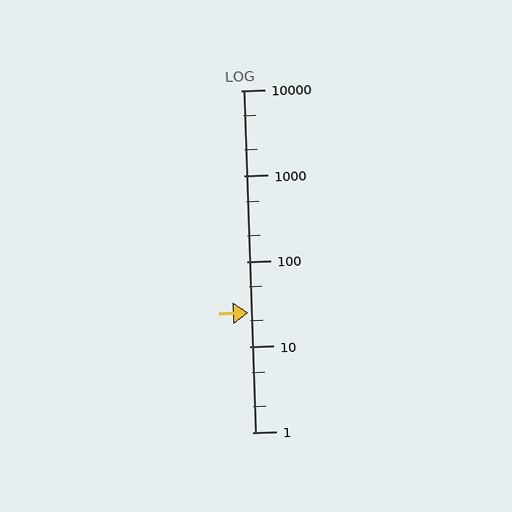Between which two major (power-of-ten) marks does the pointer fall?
The pointer is between 10 and 100.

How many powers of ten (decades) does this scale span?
The scale spans 4 decades, from 1 to 10000.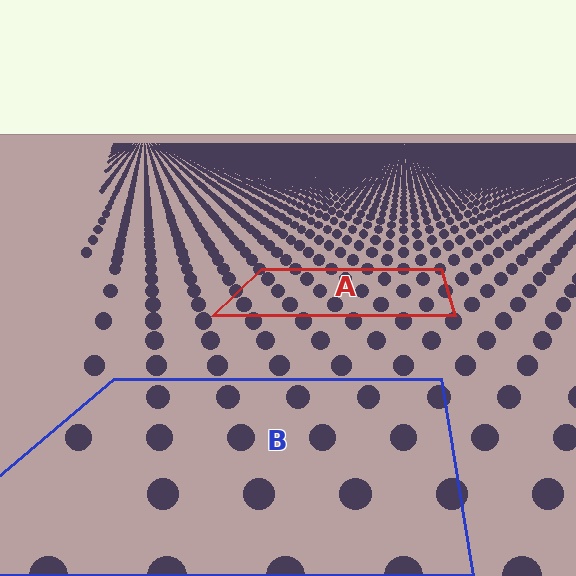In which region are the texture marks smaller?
The texture marks are smaller in region A, because it is farther away.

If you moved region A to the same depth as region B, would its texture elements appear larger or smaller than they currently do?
They would appear larger. At a closer depth, the same texture elements are projected at a bigger on-screen size.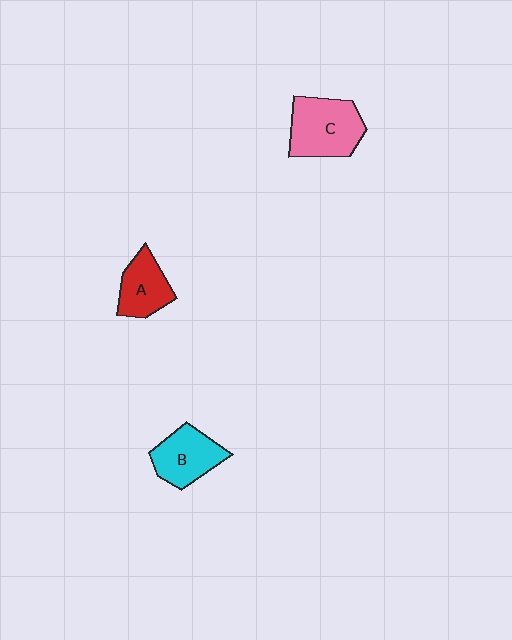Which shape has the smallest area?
Shape A (red).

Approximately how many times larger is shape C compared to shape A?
Approximately 1.5 times.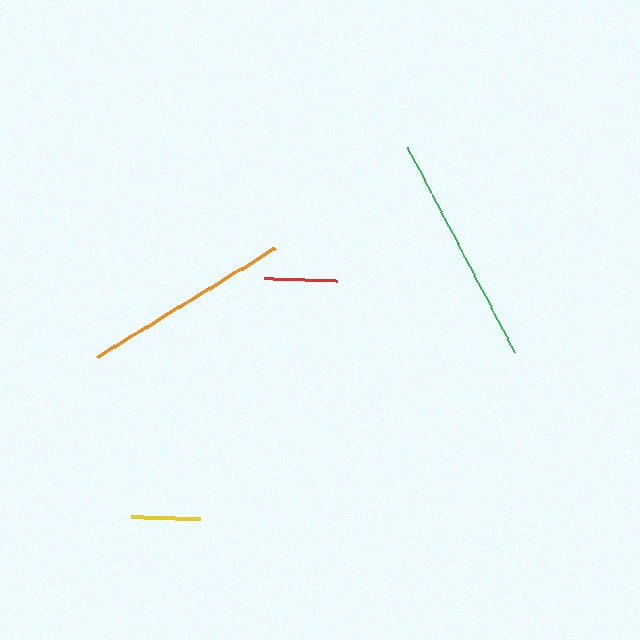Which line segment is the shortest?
The yellow line is the shortest at approximately 69 pixels.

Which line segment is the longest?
The green line is the longest at approximately 231 pixels.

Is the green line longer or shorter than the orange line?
The green line is longer than the orange line.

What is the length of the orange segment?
The orange segment is approximately 209 pixels long.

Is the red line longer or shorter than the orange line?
The orange line is longer than the red line.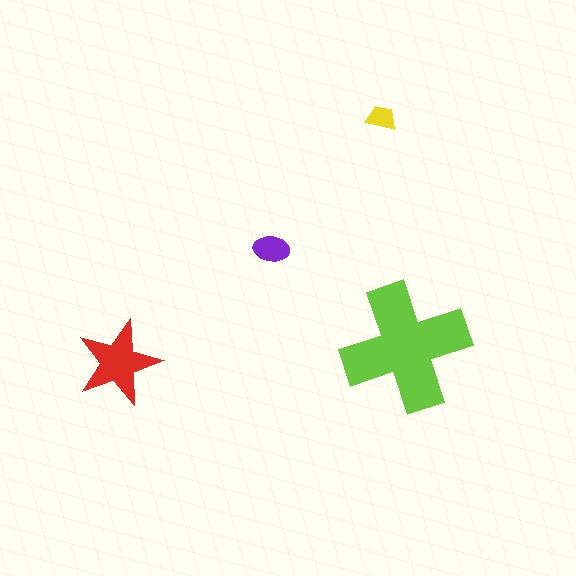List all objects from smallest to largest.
The yellow trapezoid, the purple ellipse, the red star, the lime cross.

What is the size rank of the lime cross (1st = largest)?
1st.